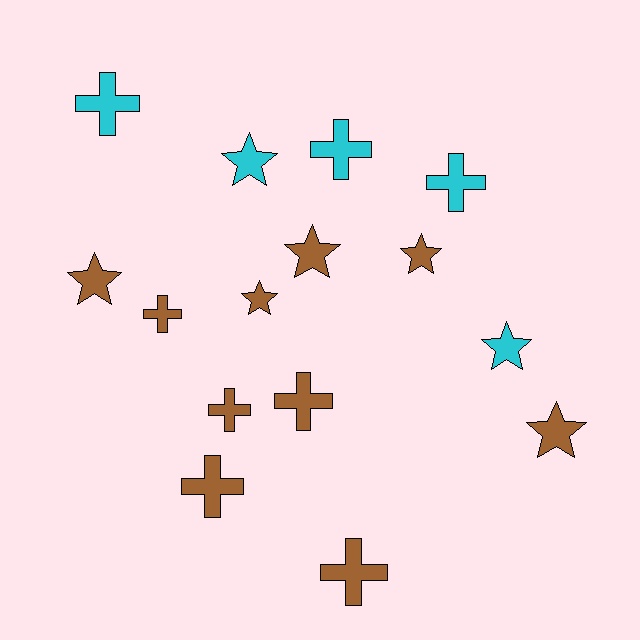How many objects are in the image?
There are 15 objects.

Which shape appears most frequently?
Cross, with 8 objects.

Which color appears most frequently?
Brown, with 10 objects.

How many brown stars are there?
There are 5 brown stars.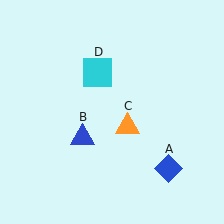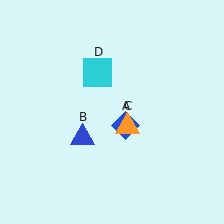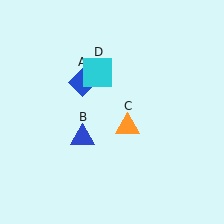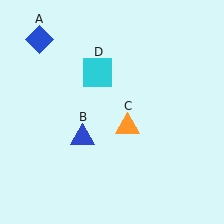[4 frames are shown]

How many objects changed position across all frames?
1 object changed position: blue diamond (object A).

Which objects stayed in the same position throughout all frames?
Blue triangle (object B) and orange triangle (object C) and cyan square (object D) remained stationary.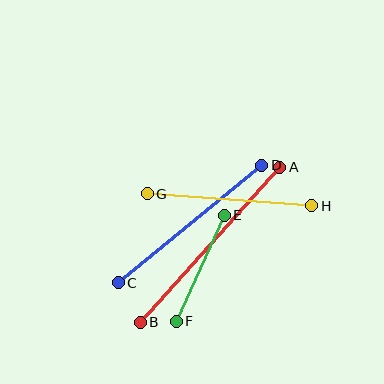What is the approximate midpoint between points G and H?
The midpoint is at approximately (229, 200) pixels.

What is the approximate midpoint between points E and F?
The midpoint is at approximately (200, 268) pixels.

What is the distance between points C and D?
The distance is approximately 185 pixels.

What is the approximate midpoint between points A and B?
The midpoint is at approximately (210, 245) pixels.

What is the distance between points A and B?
The distance is approximately 208 pixels.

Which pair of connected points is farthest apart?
Points A and B are farthest apart.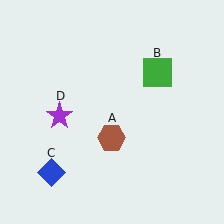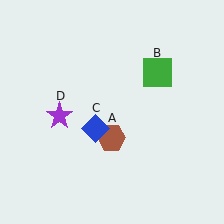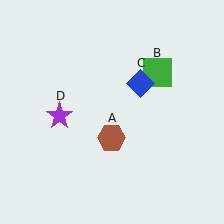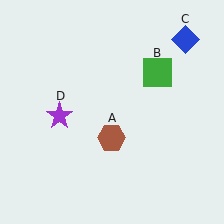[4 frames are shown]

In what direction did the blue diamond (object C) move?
The blue diamond (object C) moved up and to the right.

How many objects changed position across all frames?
1 object changed position: blue diamond (object C).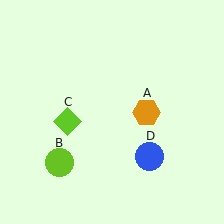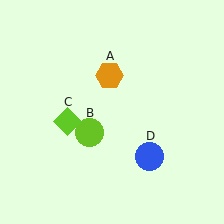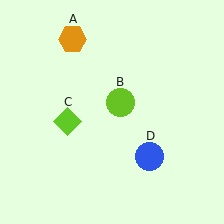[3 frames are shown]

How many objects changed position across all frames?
2 objects changed position: orange hexagon (object A), lime circle (object B).